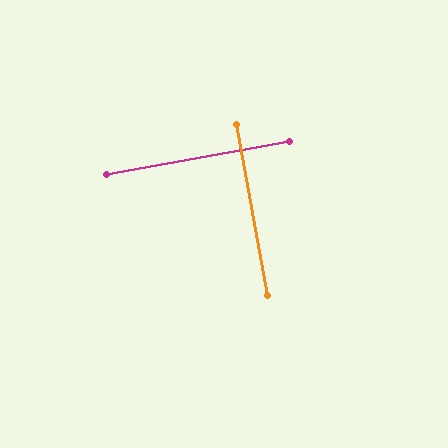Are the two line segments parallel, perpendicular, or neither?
Perpendicular — they meet at approximately 90°.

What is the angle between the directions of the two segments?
Approximately 90 degrees.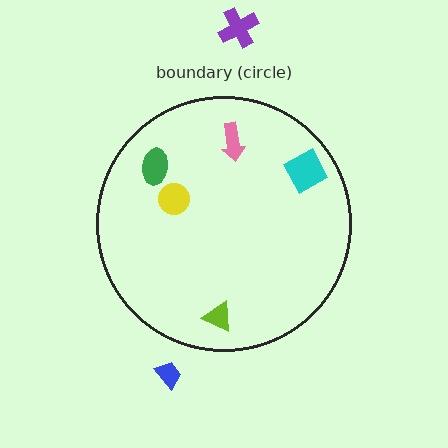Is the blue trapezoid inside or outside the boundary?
Outside.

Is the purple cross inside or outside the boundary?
Outside.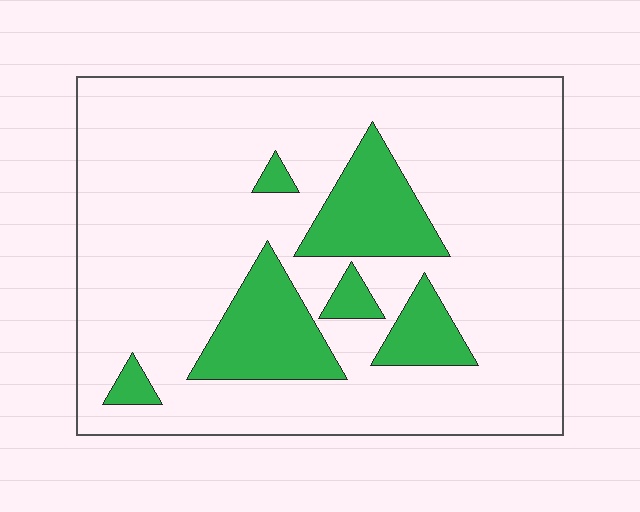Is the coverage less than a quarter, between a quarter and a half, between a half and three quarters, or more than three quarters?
Less than a quarter.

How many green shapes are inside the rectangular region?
6.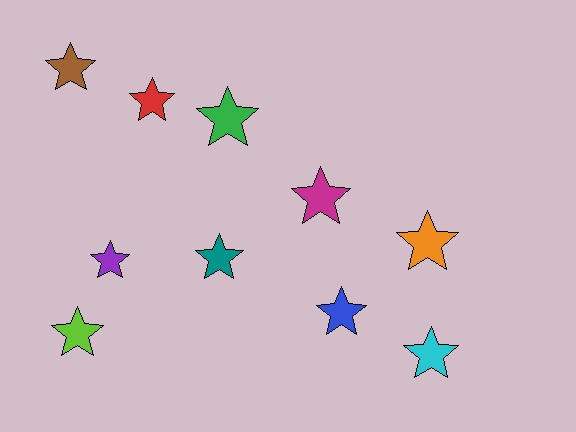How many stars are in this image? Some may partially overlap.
There are 10 stars.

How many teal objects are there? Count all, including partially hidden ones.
There is 1 teal object.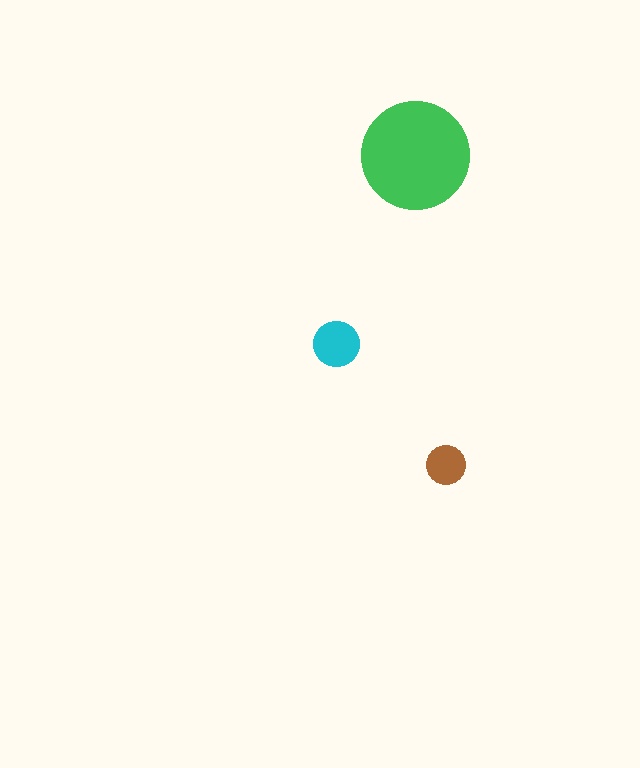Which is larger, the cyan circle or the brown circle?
The cyan one.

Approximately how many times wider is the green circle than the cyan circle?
About 2.5 times wider.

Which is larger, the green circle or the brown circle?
The green one.